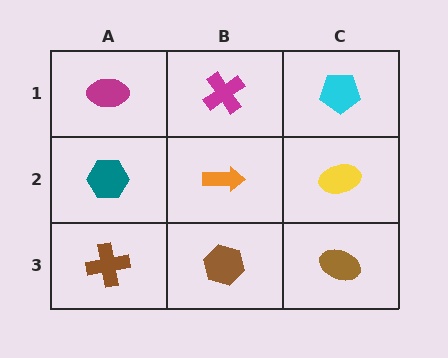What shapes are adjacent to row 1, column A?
A teal hexagon (row 2, column A), a magenta cross (row 1, column B).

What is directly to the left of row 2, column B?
A teal hexagon.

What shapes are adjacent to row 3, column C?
A yellow ellipse (row 2, column C), a brown hexagon (row 3, column B).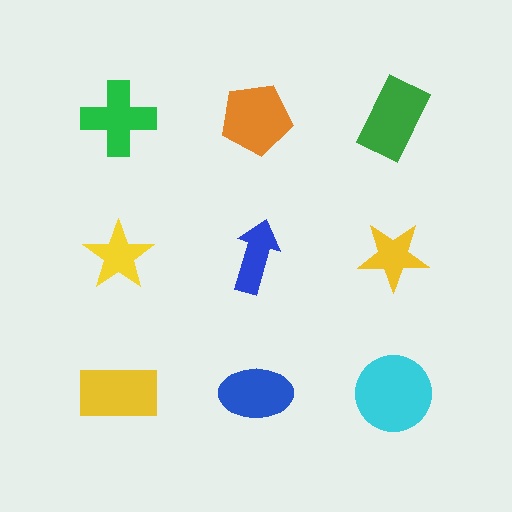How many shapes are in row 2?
3 shapes.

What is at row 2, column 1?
A yellow star.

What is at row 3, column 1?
A yellow rectangle.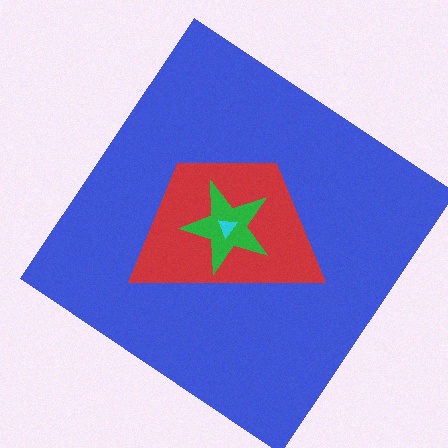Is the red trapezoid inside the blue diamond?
Yes.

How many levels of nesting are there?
4.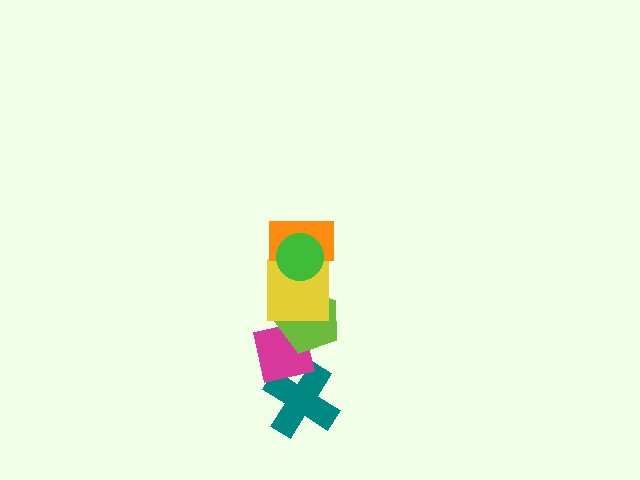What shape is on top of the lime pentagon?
The yellow square is on top of the lime pentagon.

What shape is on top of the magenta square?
The lime pentagon is on top of the magenta square.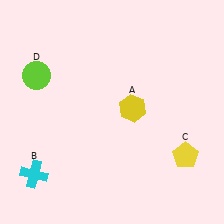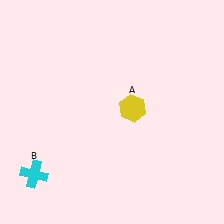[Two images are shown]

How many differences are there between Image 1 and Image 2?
There are 2 differences between the two images.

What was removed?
The yellow pentagon (C), the lime circle (D) were removed in Image 2.